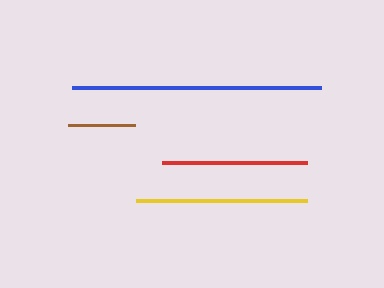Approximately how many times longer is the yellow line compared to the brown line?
The yellow line is approximately 2.6 times the length of the brown line.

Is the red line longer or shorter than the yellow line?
The yellow line is longer than the red line.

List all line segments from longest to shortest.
From longest to shortest: blue, yellow, red, brown.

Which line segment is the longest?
The blue line is the longest at approximately 249 pixels.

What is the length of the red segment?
The red segment is approximately 145 pixels long.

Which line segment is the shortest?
The brown line is the shortest at approximately 67 pixels.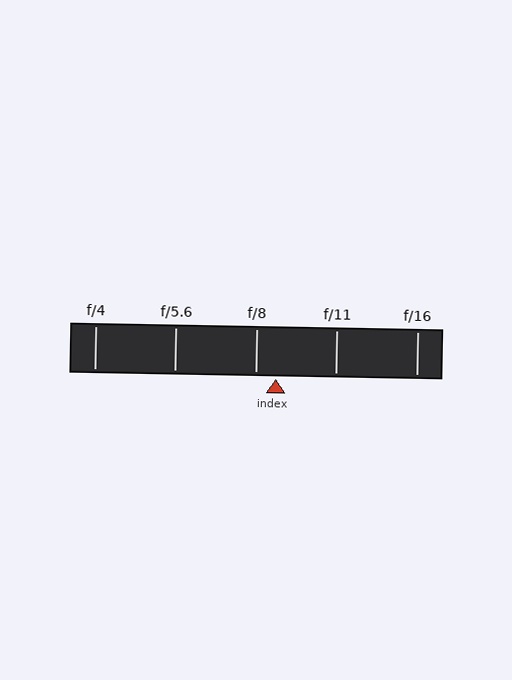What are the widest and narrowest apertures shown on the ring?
The widest aperture shown is f/4 and the narrowest is f/16.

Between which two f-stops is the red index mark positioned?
The index mark is between f/8 and f/11.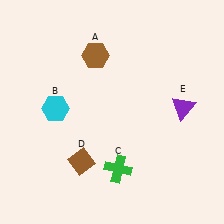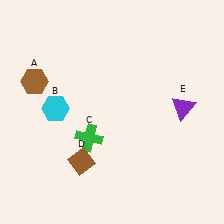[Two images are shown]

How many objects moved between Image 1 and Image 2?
2 objects moved between the two images.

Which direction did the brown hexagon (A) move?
The brown hexagon (A) moved left.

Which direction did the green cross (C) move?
The green cross (C) moved up.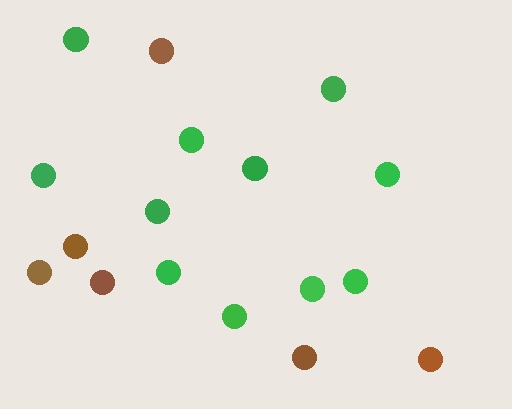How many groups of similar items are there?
There are 2 groups: one group of brown circles (6) and one group of green circles (11).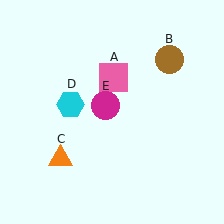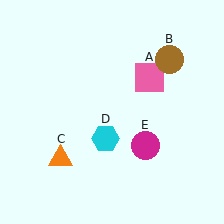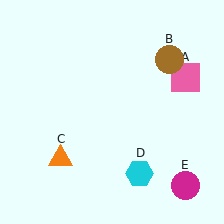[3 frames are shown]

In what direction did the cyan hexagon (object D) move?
The cyan hexagon (object D) moved down and to the right.